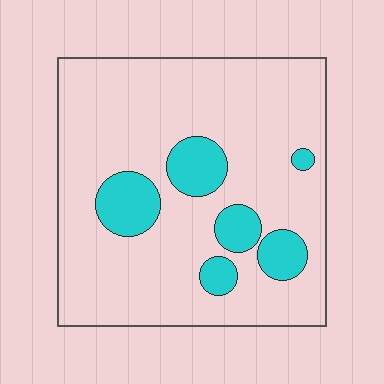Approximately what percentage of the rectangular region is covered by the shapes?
Approximately 15%.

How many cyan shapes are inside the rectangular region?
6.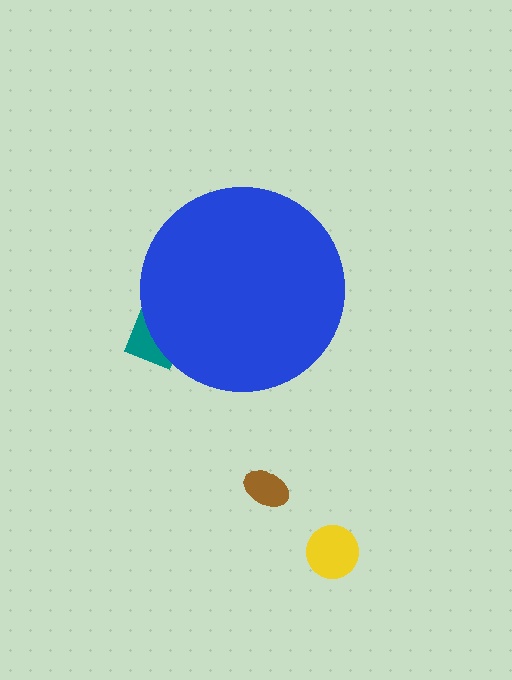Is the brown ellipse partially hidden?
No, the brown ellipse is fully visible.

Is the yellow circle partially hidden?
No, the yellow circle is fully visible.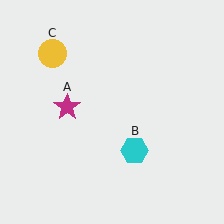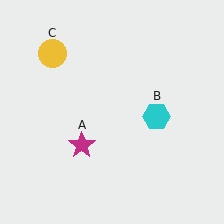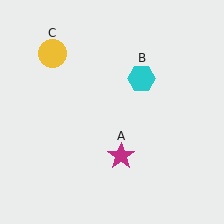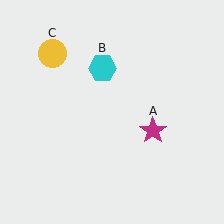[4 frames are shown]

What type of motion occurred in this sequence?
The magenta star (object A), cyan hexagon (object B) rotated counterclockwise around the center of the scene.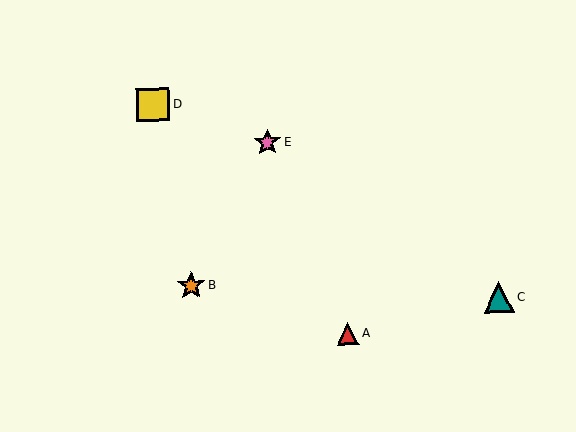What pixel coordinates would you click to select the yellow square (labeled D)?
Click at (153, 105) to select the yellow square D.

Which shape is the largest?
The yellow square (labeled D) is the largest.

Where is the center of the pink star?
The center of the pink star is at (267, 142).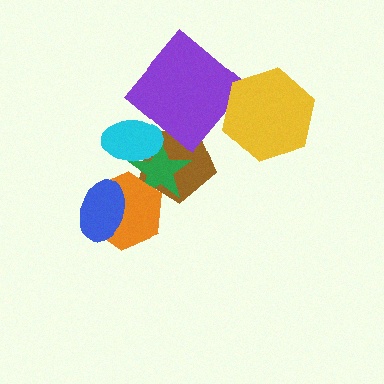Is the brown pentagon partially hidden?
Yes, it is partially covered by another shape.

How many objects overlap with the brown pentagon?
4 objects overlap with the brown pentagon.